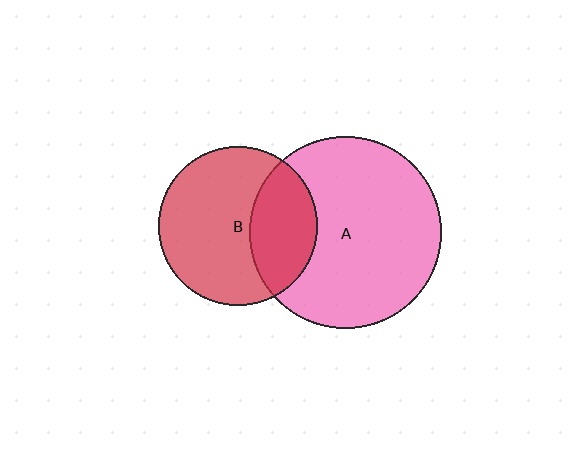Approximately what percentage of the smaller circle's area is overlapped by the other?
Approximately 30%.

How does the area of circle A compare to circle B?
Approximately 1.5 times.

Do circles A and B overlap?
Yes.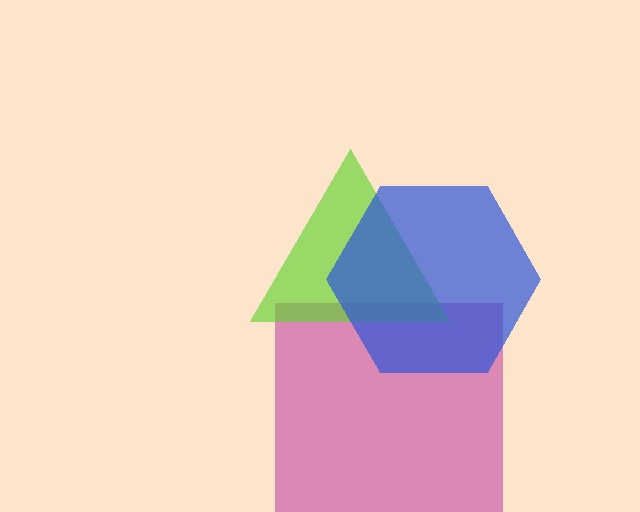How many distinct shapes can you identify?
There are 3 distinct shapes: a magenta square, a lime triangle, a blue hexagon.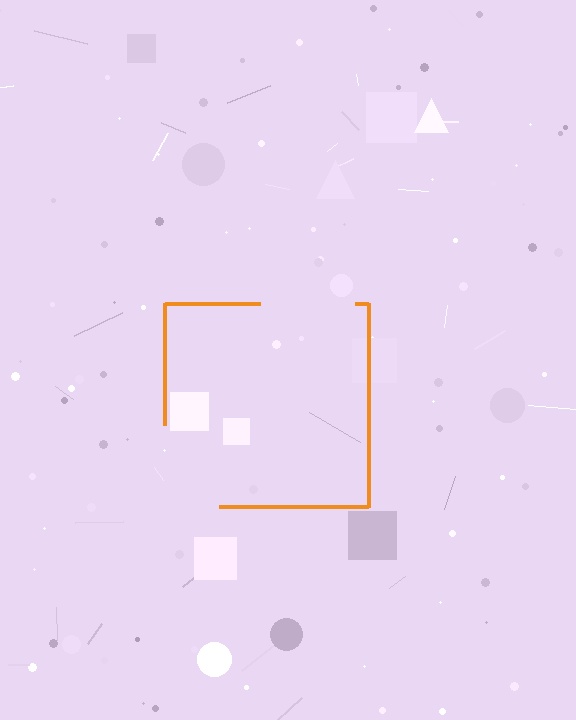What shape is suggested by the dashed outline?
The dashed outline suggests a square.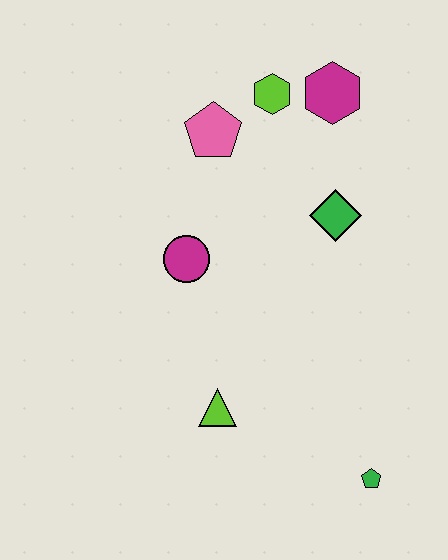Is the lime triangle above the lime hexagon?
No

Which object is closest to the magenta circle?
The pink pentagon is closest to the magenta circle.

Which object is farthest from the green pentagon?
The lime hexagon is farthest from the green pentagon.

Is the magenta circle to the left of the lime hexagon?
Yes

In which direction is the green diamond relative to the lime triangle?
The green diamond is above the lime triangle.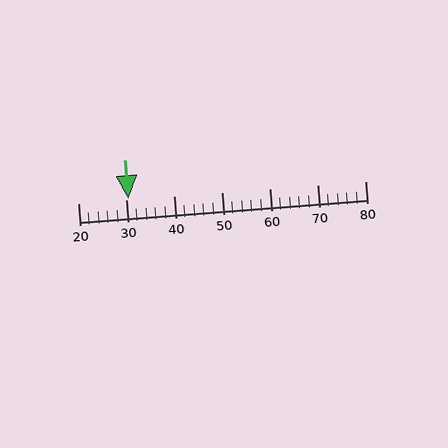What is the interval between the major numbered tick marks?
The major tick marks are spaced 10 units apart.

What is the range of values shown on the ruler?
The ruler shows values from 20 to 80.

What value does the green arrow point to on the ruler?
The green arrow points to approximately 31.